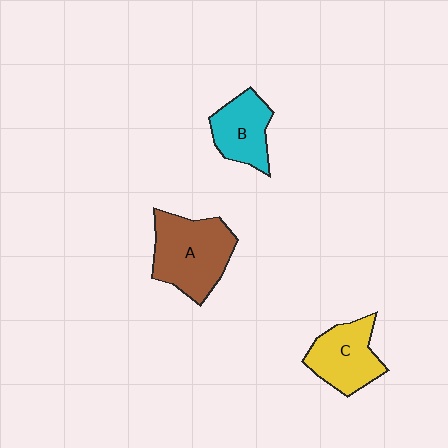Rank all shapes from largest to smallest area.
From largest to smallest: A (brown), C (yellow), B (cyan).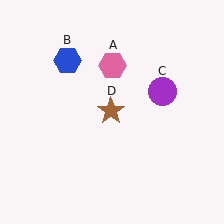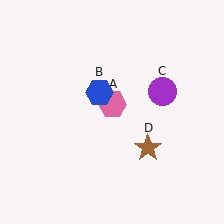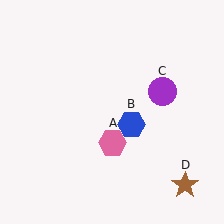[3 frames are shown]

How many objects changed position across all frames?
3 objects changed position: pink hexagon (object A), blue hexagon (object B), brown star (object D).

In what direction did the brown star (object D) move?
The brown star (object D) moved down and to the right.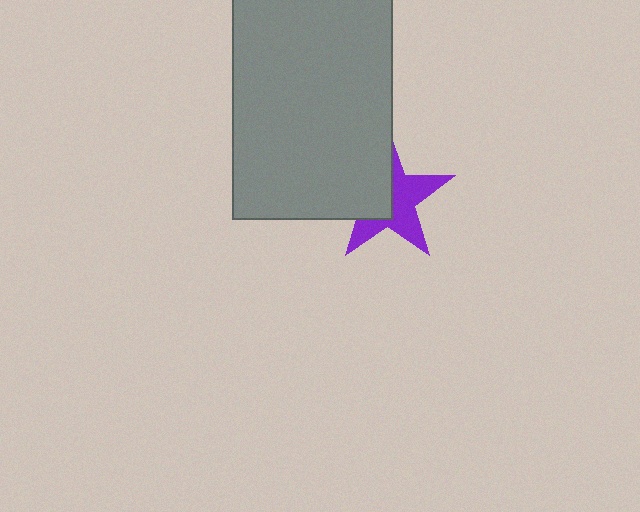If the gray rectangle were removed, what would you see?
You would see the complete purple star.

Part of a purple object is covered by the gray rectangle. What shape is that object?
It is a star.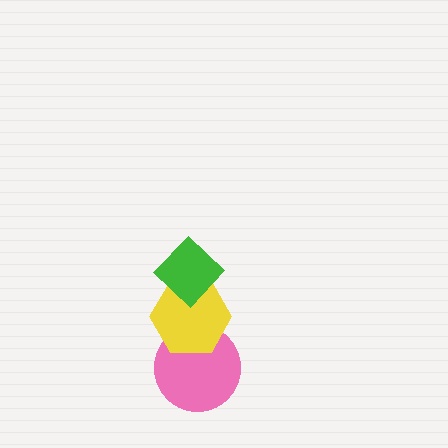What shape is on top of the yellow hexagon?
The green diamond is on top of the yellow hexagon.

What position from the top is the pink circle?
The pink circle is 3rd from the top.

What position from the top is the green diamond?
The green diamond is 1st from the top.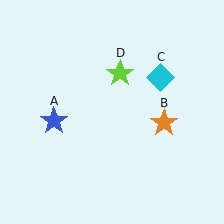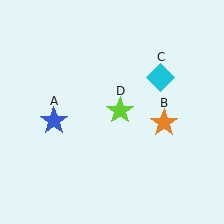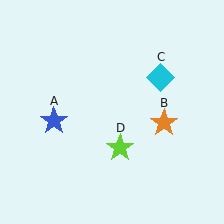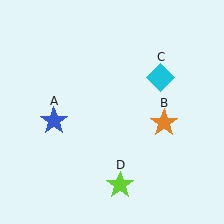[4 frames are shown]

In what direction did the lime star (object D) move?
The lime star (object D) moved down.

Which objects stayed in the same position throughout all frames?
Blue star (object A) and orange star (object B) and cyan diamond (object C) remained stationary.